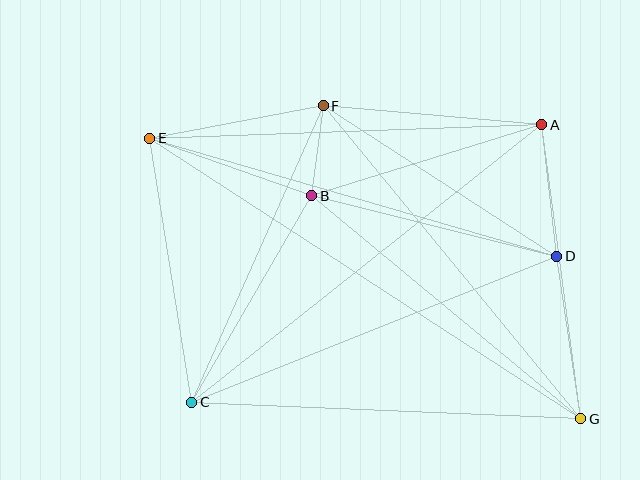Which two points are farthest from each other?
Points E and G are farthest from each other.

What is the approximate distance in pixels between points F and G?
The distance between F and G is approximately 405 pixels.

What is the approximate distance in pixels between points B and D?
The distance between B and D is approximately 253 pixels.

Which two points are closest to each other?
Points B and F are closest to each other.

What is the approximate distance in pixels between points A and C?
The distance between A and C is approximately 447 pixels.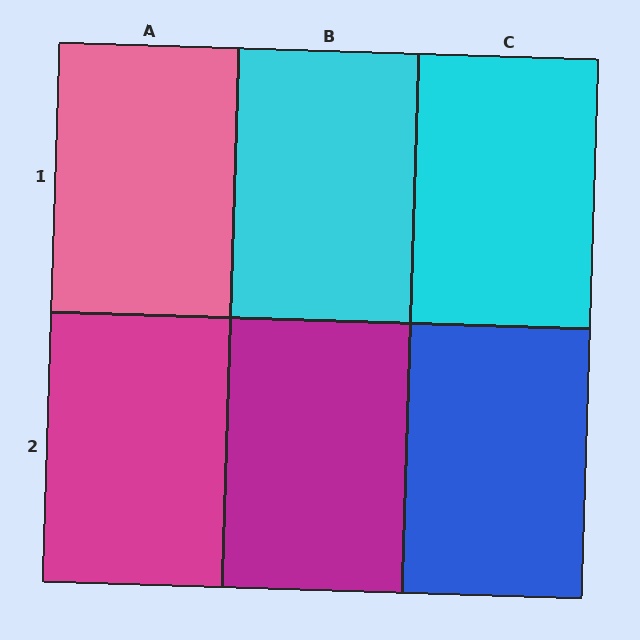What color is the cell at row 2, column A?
Magenta.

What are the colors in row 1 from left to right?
Pink, cyan, cyan.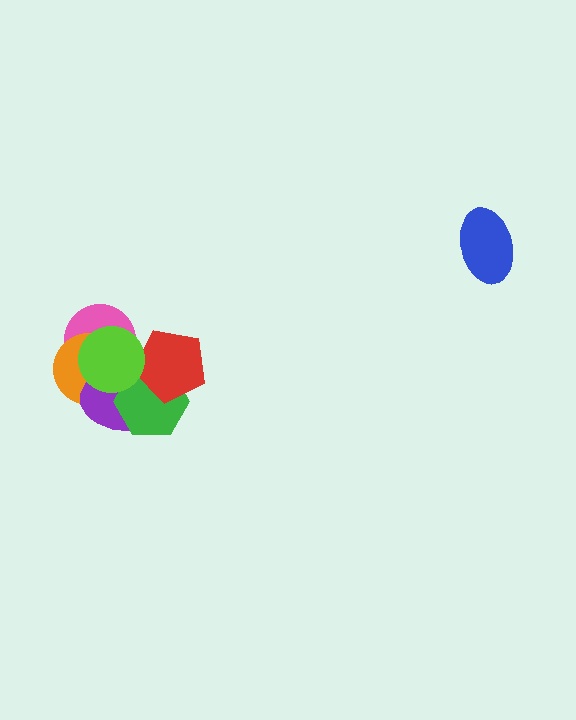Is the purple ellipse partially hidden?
Yes, it is partially covered by another shape.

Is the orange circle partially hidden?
Yes, it is partially covered by another shape.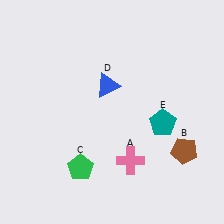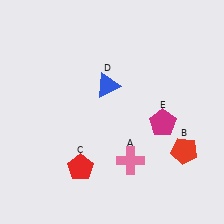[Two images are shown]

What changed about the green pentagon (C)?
In Image 1, C is green. In Image 2, it changed to red.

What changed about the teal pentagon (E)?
In Image 1, E is teal. In Image 2, it changed to magenta.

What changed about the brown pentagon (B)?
In Image 1, B is brown. In Image 2, it changed to red.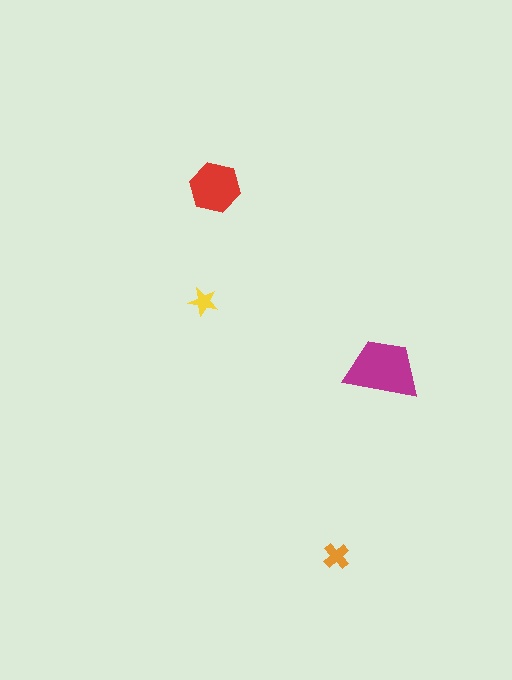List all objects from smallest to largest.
The yellow star, the orange cross, the red hexagon, the magenta trapezoid.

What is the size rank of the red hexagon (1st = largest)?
2nd.